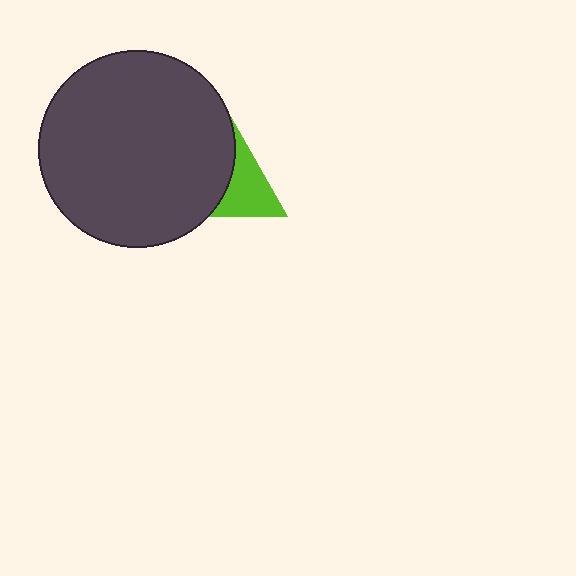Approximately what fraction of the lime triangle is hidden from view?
Roughly 55% of the lime triangle is hidden behind the dark gray circle.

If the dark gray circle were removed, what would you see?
You would see the complete lime triangle.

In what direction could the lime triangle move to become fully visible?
The lime triangle could move right. That would shift it out from behind the dark gray circle entirely.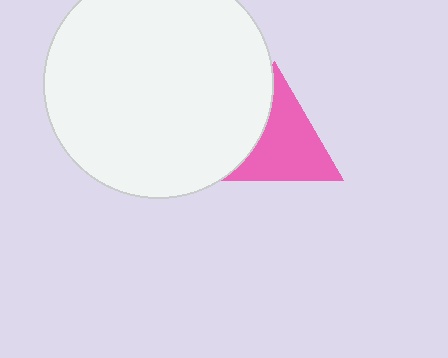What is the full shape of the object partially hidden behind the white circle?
The partially hidden object is a pink triangle.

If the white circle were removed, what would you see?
You would see the complete pink triangle.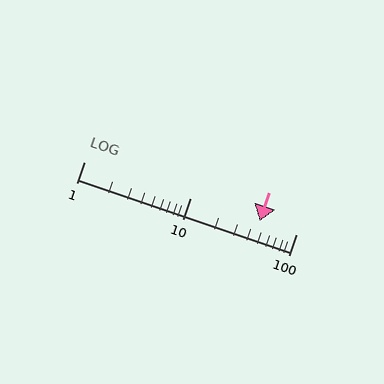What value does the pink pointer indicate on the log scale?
The pointer indicates approximately 45.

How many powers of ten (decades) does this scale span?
The scale spans 2 decades, from 1 to 100.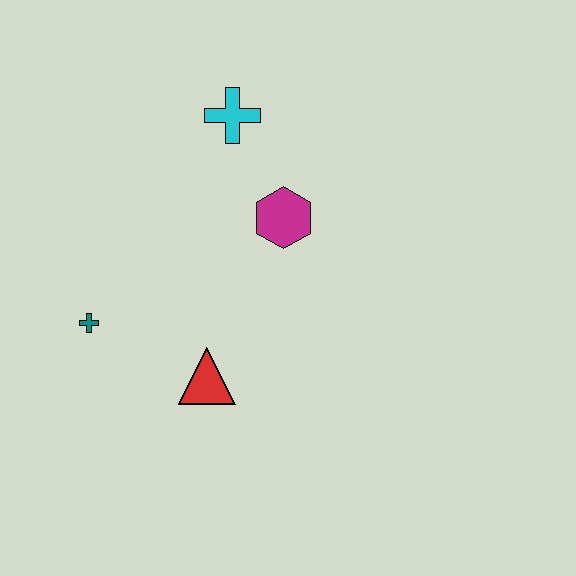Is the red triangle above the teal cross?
No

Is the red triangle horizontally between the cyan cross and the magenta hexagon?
No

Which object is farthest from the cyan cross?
The red triangle is farthest from the cyan cross.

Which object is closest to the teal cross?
The red triangle is closest to the teal cross.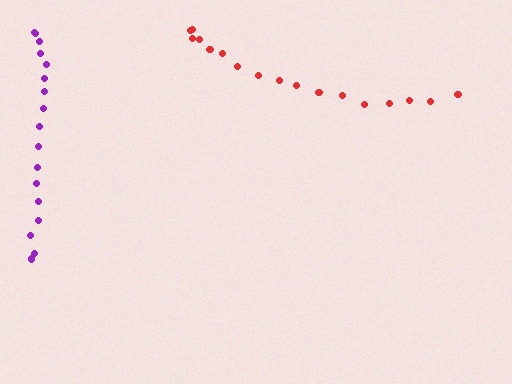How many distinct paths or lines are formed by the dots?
There are 2 distinct paths.